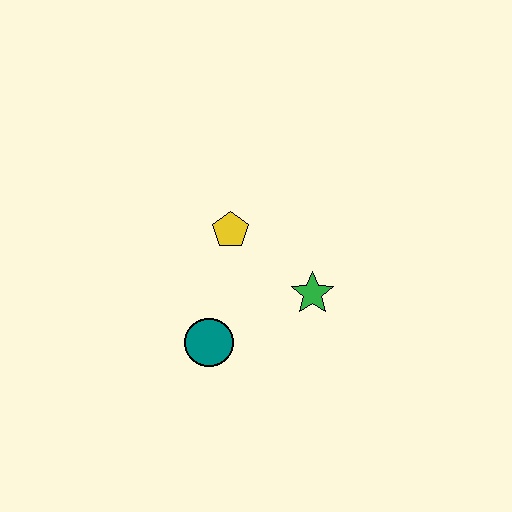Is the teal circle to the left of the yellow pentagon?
Yes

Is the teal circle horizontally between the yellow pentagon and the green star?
No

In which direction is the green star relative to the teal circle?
The green star is to the right of the teal circle.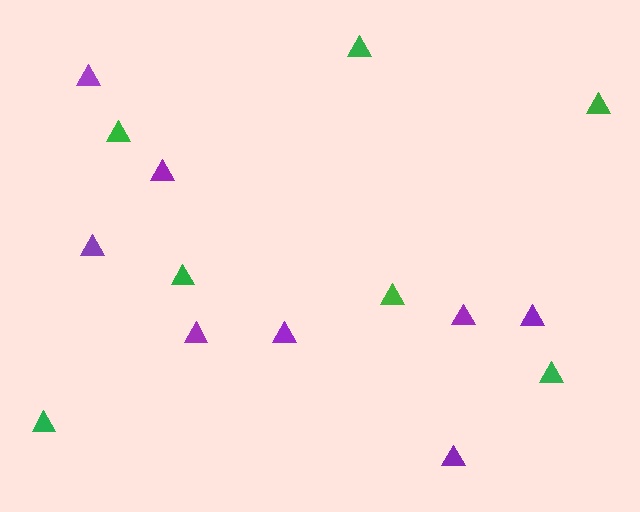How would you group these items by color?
There are 2 groups: one group of green triangles (7) and one group of purple triangles (8).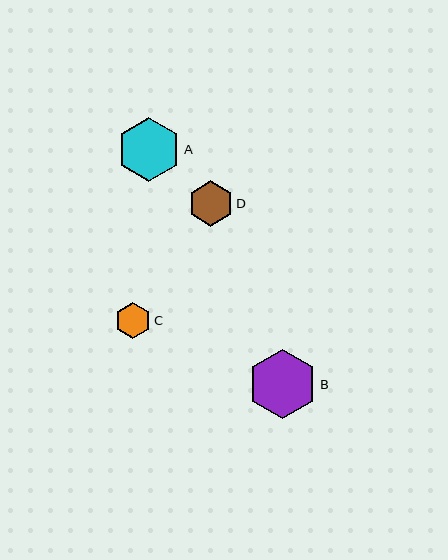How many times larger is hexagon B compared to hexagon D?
Hexagon B is approximately 1.5 times the size of hexagon D.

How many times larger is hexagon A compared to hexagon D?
Hexagon A is approximately 1.4 times the size of hexagon D.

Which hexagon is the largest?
Hexagon B is the largest with a size of approximately 69 pixels.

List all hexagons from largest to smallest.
From largest to smallest: B, A, D, C.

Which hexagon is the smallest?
Hexagon C is the smallest with a size of approximately 36 pixels.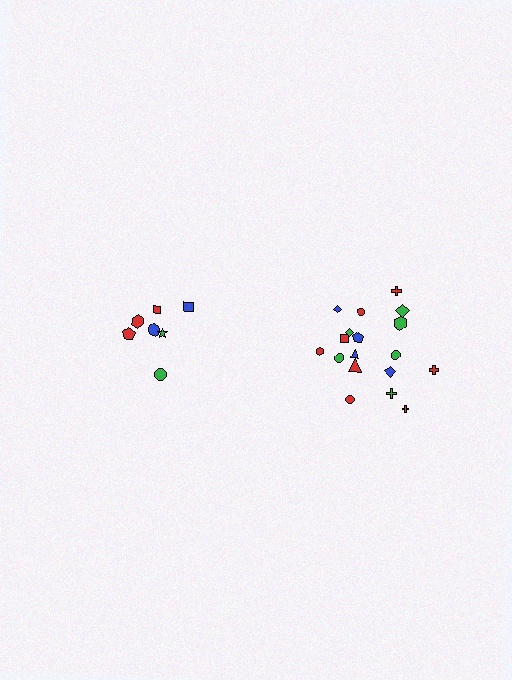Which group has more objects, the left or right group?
The right group.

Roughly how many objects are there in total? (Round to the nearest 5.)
Roughly 25 objects in total.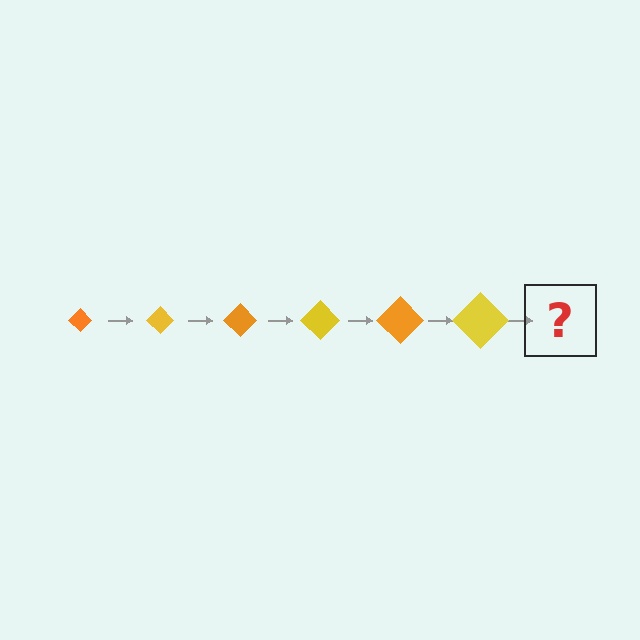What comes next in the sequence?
The next element should be an orange diamond, larger than the previous one.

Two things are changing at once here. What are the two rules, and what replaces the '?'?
The two rules are that the diamond grows larger each step and the color cycles through orange and yellow. The '?' should be an orange diamond, larger than the previous one.